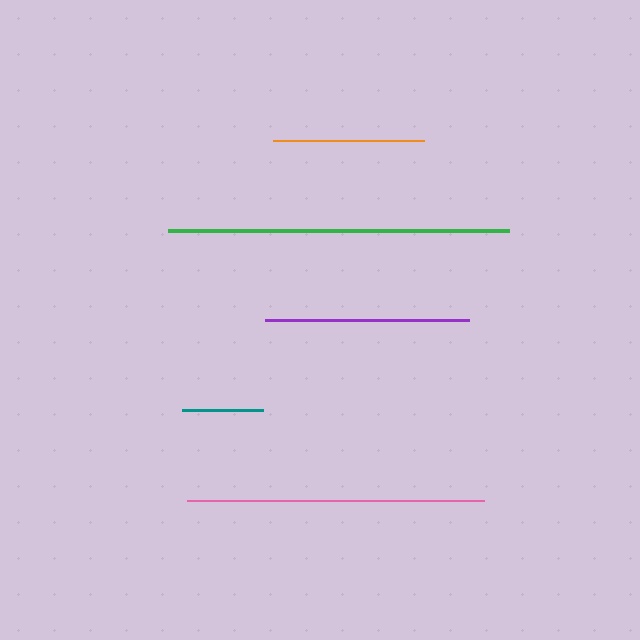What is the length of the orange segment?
The orange segment is approximately 151 pixels long.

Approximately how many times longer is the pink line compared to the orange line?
The pink line is approximately 2.0 times the length of the orange line.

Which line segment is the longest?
The green line is the longest at approximately 341 pixels.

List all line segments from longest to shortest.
From longest to shortest: green, pink, purple, orange, teal.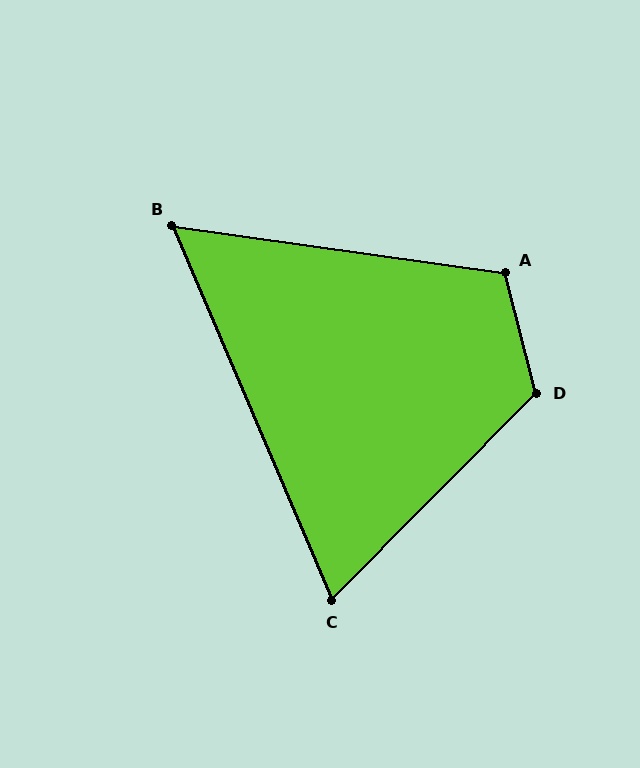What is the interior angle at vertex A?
Approximately 112 degrees (obtuse).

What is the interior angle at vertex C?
Approximately 68 degrees (acute).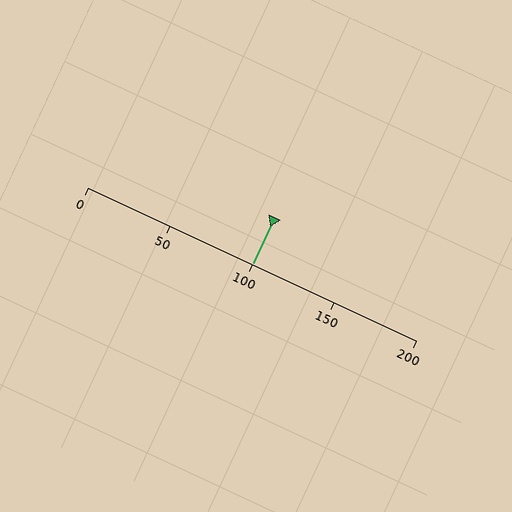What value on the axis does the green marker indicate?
The marker indicates approximately 100.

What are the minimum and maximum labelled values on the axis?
The axis runs from 0 to 200.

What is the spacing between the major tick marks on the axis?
The major ticks are spaced 50 apart.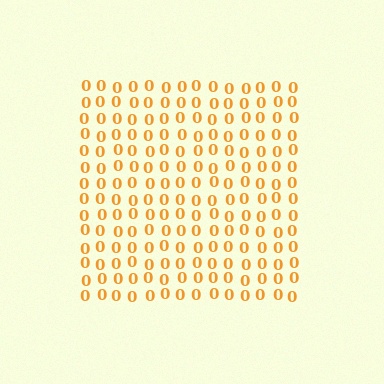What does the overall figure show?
The overall figure shows a square.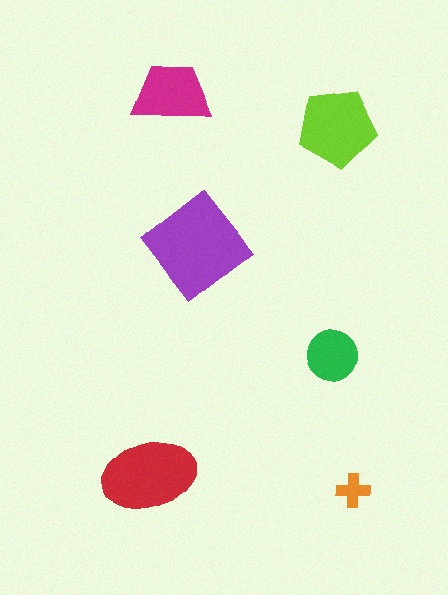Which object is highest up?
The magenta trapezoid is topmost.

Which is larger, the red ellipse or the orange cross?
The red ellipse.